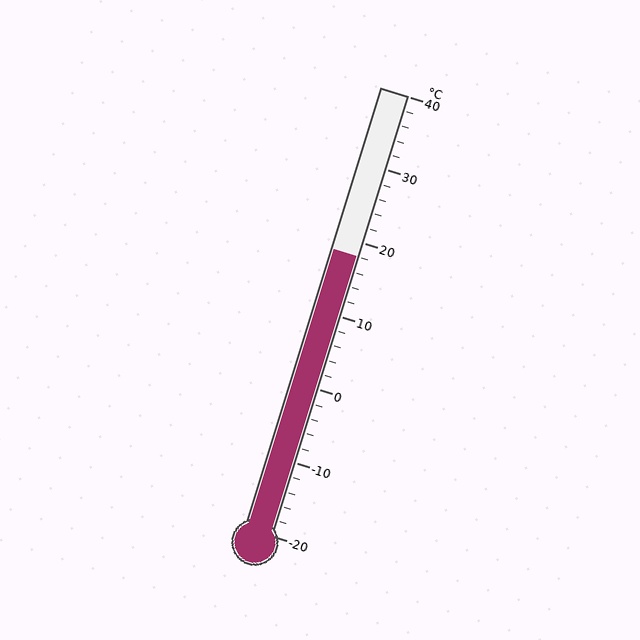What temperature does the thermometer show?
The thermometer shows approximately 18°C.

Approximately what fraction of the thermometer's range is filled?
The thermometer is filled to approximately 65% of its range.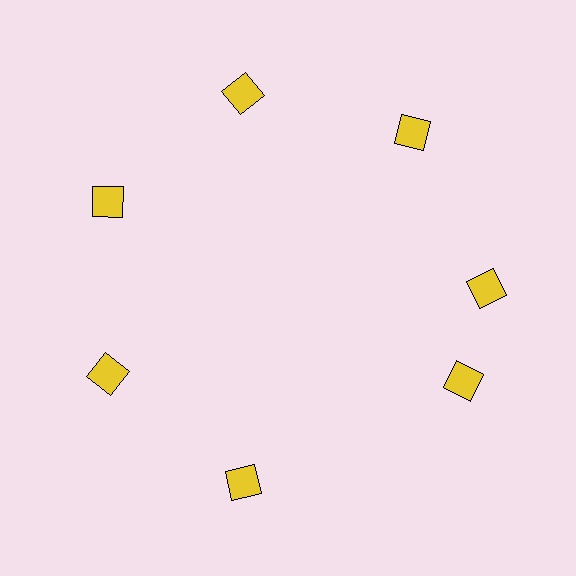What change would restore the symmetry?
The symmetry would be restored by rotating it back into even spacing with its neighbors so that all 7 diamonds sit at equal angles and equal distance from the center.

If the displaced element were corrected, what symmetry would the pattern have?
It would have 7-fold rotational symmetry — the pattern would map onto itself every 51 degrees.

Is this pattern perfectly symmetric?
No. The 7 yellow diamonds are arranged in a ring, but one element near the 5 o'clock position is rotated out of alignment along the ring, breaking the 7-fold rotational symmetry.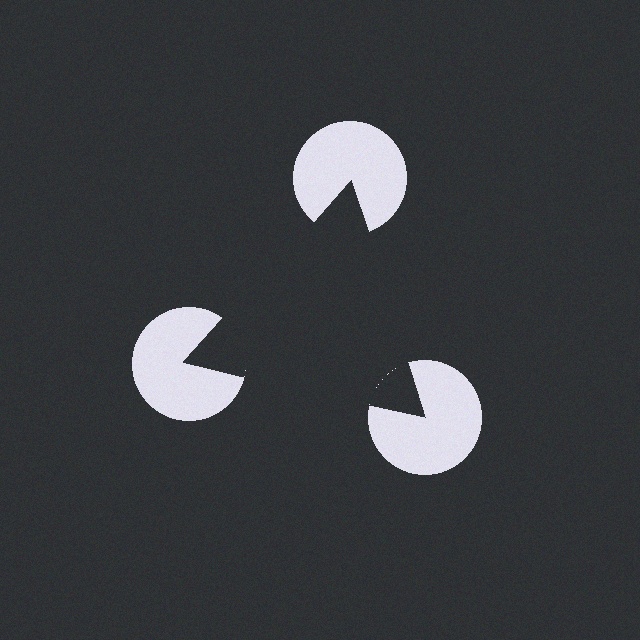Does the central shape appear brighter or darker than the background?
It typically appears slightly darker than the background, even though no actual brightness change is drawn.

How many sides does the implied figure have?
3 sides.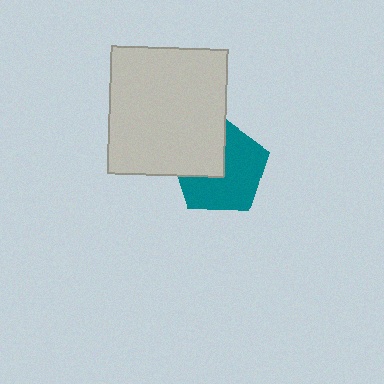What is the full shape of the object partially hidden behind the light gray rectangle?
The partially hidden object is a teal pentagon.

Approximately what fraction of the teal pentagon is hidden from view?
Roughly 37% of the teal pentagon is hidden behind the light gray rectangle.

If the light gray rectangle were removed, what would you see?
You would see the complete teal pentagon.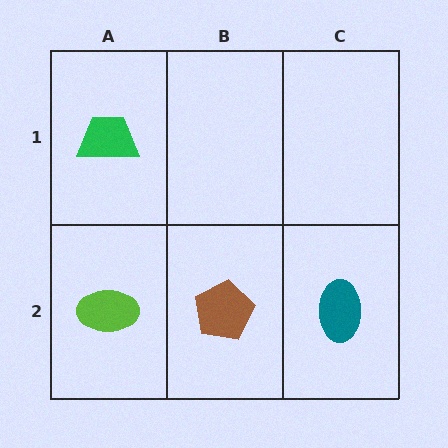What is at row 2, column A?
A lime ellipse.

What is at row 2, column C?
A teal ellipse.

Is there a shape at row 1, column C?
No, that cell is empty.